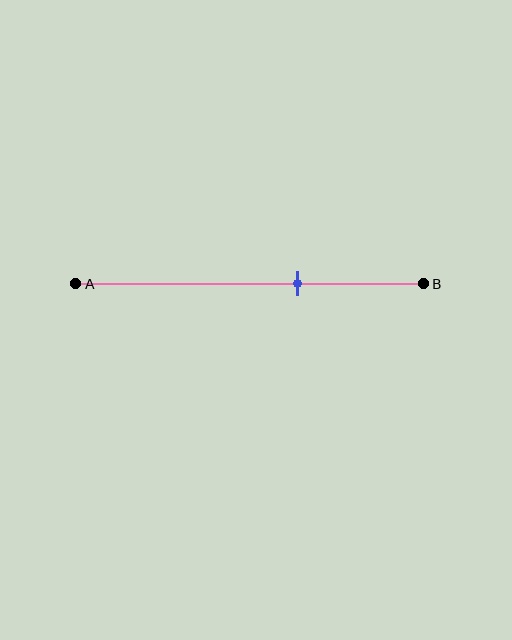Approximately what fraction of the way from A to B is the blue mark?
The blue mark is approximately 65% of the way from A to B.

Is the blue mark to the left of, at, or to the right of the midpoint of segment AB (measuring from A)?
The blue mark is to the right of the midpoint of segment AB.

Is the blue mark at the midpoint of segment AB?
No, the mark is at about 65% from A, not at the 50% midpoint.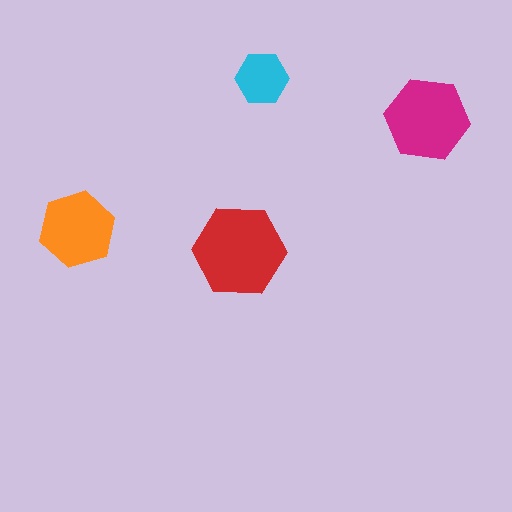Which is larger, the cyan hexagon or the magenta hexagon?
The magenta one.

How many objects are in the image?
There are 4 objects in the image.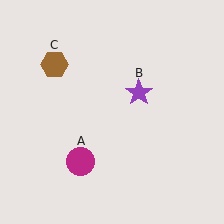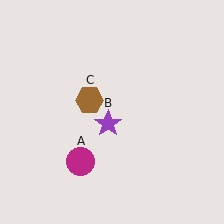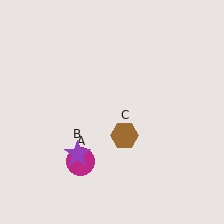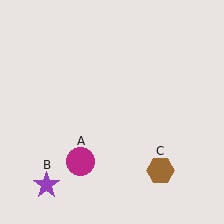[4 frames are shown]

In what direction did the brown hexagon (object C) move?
The brown hexagon (object C) moved down and to the right.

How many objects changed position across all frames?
2 objects changed position: purple star (object B), brown hexagon (object C).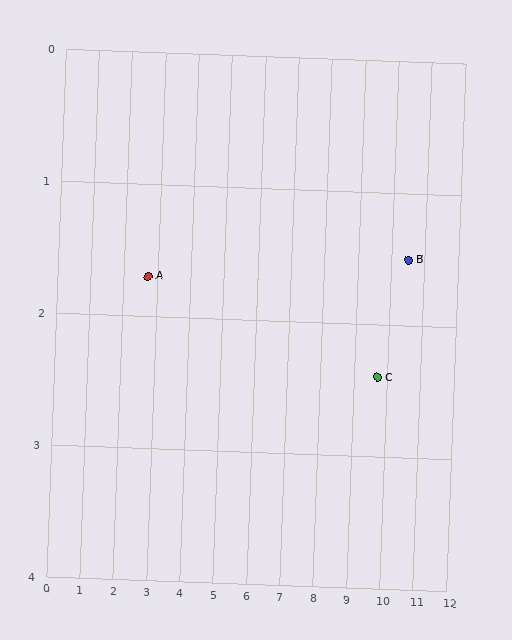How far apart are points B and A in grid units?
Points B and A are about 7.8 grid units apart.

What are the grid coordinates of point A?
Point A is at approximately (2.7, 1.7).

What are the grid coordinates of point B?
Point B is at approximately (10.5, 1.5).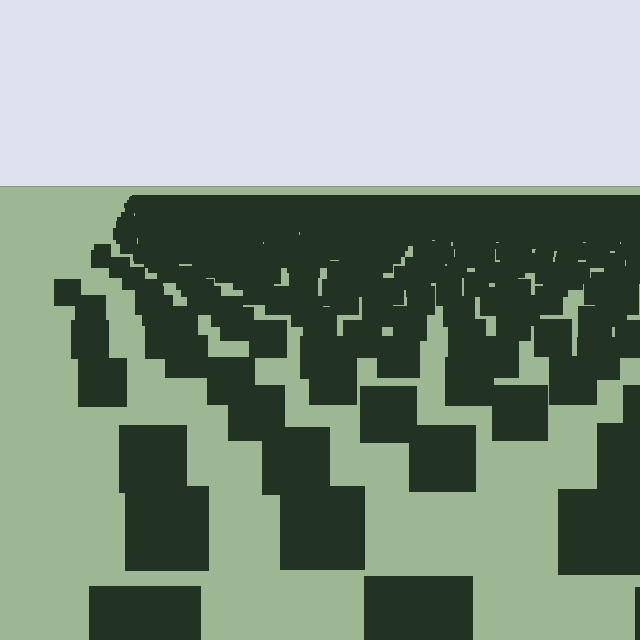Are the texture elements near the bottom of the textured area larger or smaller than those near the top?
Larger. Near the bottom, elements are closer to the viewer and appear at a bigger on-screen size.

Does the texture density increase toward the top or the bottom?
Density increases toward the top.